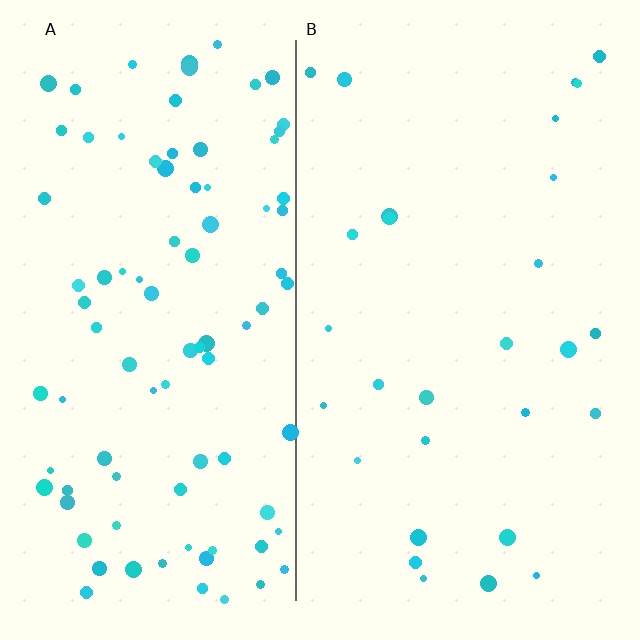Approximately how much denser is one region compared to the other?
Approximately 3.1× — region A over region B.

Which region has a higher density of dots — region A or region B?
A (the left).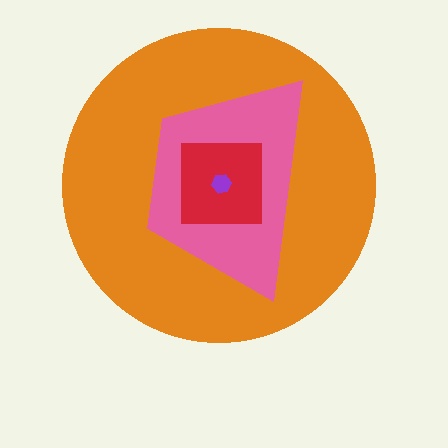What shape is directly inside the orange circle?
The pink trapezoid.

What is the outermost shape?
The orange circle.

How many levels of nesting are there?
4.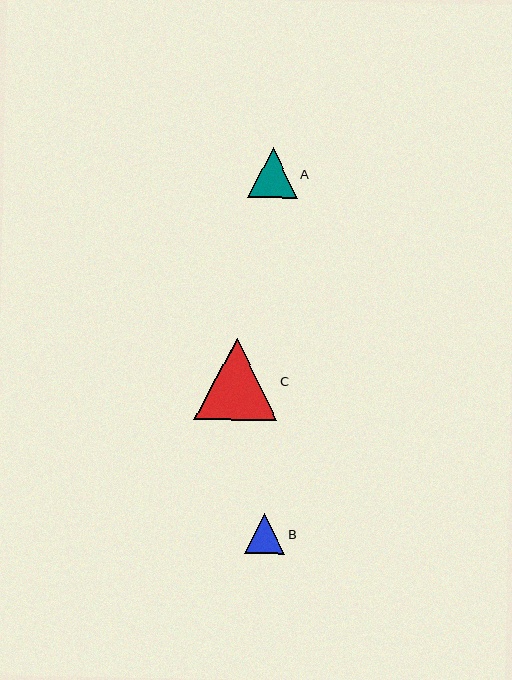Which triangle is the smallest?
Triangle B is the smallest with a size of approximately 40 pixels.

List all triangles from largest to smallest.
From largest to smallest: C, A, B.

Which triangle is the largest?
Triangle C is the largest with a size of approximately 82 pixels.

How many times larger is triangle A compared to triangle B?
Triangle A is approximately 1.2 times the size of triangle B.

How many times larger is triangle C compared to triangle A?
Triangle C is approximately 1.7 times the size of triangle A.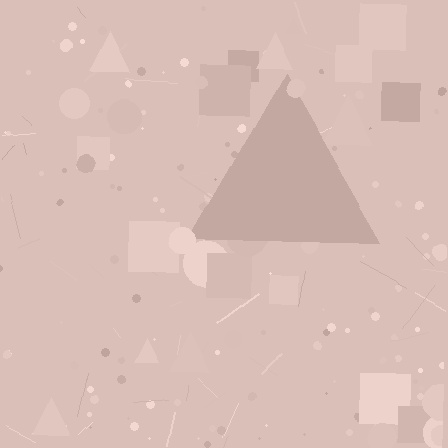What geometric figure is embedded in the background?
A triangle is embedded in the background.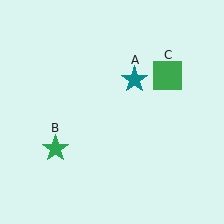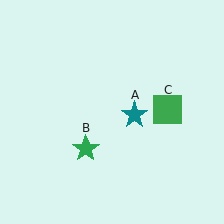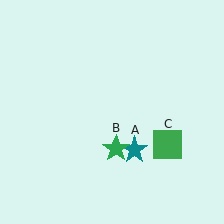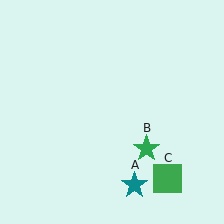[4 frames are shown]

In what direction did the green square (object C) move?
The green square (object C) moved down.